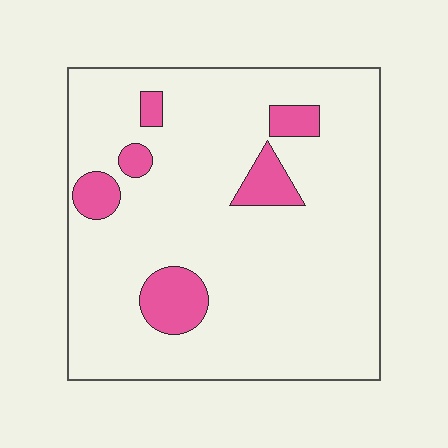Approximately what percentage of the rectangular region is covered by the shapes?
Approximately 10%.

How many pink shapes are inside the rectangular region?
6.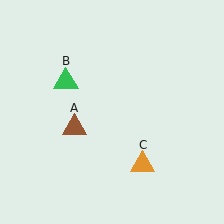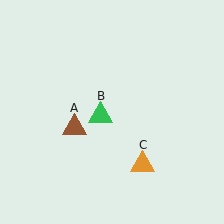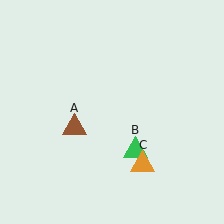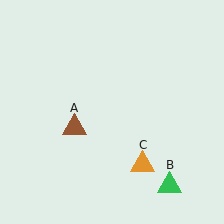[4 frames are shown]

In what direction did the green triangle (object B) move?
The green triangle (object B) moved down and to the right.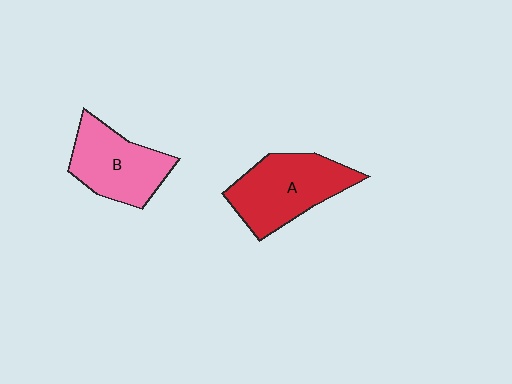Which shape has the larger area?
Shape A (red).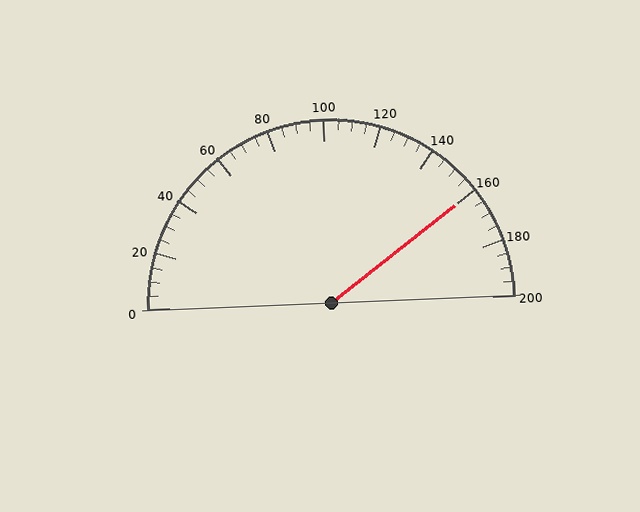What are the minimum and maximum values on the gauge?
The gauge ranges from 0 to 200.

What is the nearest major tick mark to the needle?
The nearest major tick mark is 160.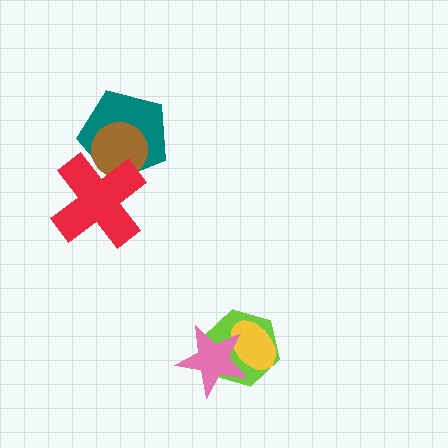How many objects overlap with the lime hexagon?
2 objects overlap with the lime hexagon.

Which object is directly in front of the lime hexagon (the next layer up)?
The yellow ellipse is directly in front of the lime hexagon.